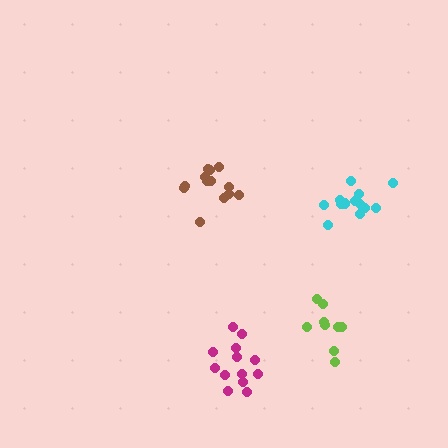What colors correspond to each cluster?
The clusters are colored: cyan, lime, brown, magenta.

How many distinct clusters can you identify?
There are 4 distinct clusters.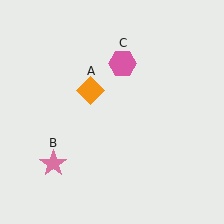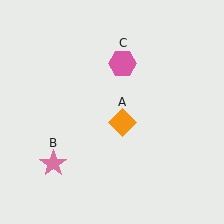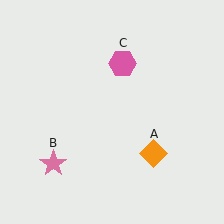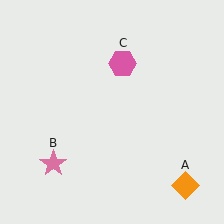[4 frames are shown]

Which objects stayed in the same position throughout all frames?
Pink star (object B) and pink hexagon (object C) remained stationary.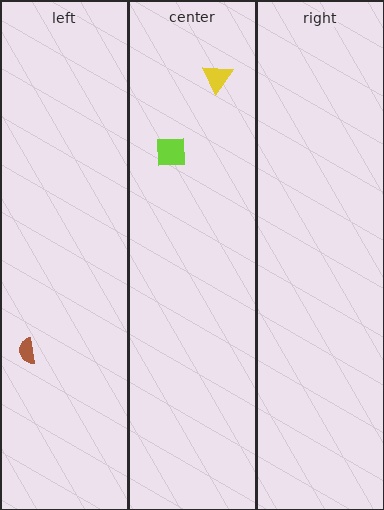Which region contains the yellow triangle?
The center region.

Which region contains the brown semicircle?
The left region.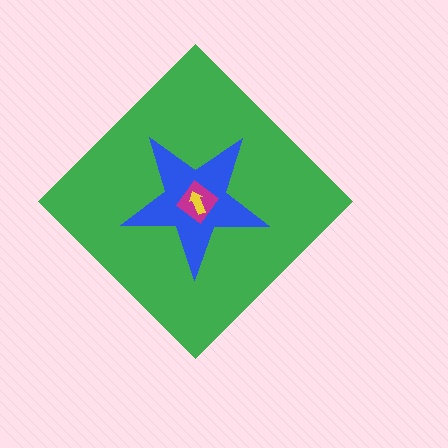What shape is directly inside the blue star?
The magenta diamond.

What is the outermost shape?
The green diamond.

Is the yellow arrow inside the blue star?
Yes.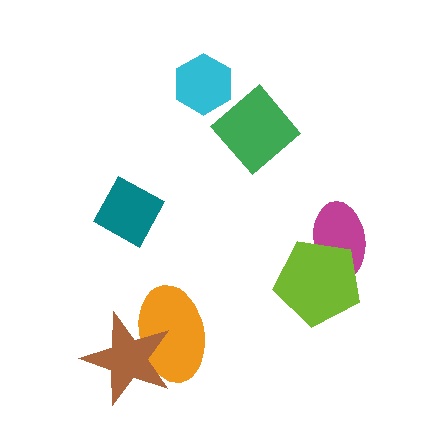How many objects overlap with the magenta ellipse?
1 object overlaps with the magenta ellipse.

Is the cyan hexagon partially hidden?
No, no other shape covers it.